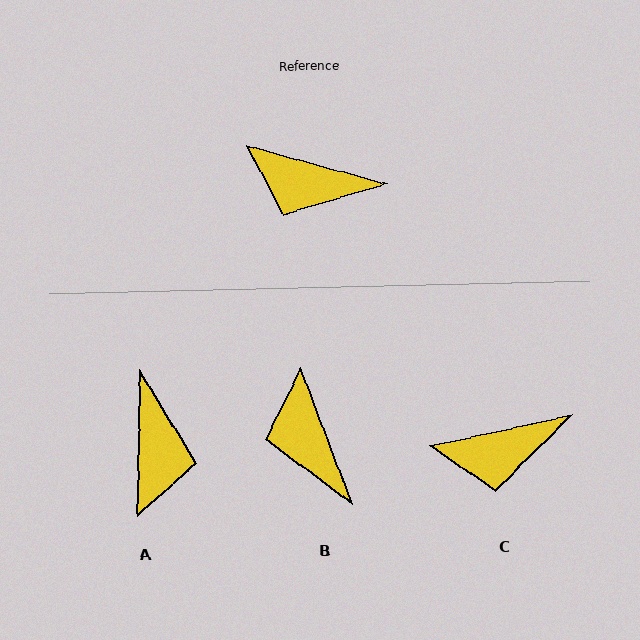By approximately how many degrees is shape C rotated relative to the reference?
Approximately 28 degrees counter-clockwise.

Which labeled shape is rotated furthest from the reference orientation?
A, about 104 degrees away.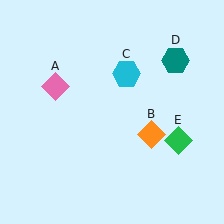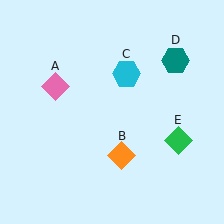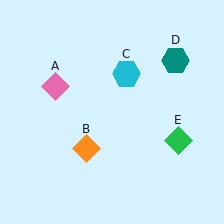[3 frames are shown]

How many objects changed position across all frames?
1 object changed position: orange diamond (object B).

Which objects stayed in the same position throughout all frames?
Pink diamond (object A) and cyan hexagon (object C) and teal hexagon (object D) and green diamond (object E) remained stationary.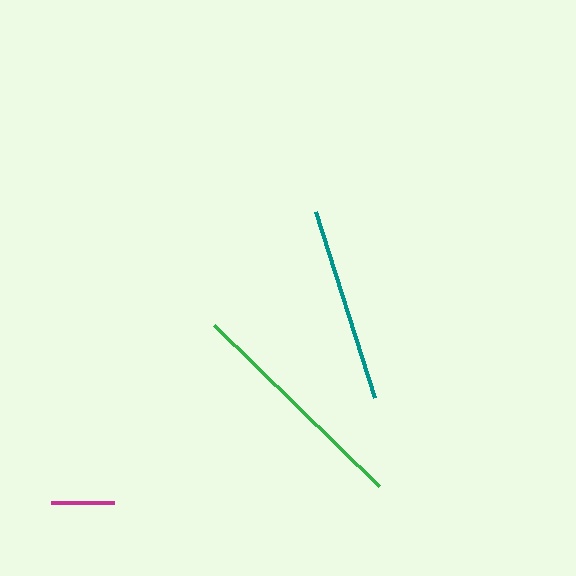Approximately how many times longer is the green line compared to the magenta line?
The green line is approximately 3.7 times the length of the magenta line.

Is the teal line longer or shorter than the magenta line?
The teal line is longer than the magenta line.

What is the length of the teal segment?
The teal segment is approximately 196 pixels long.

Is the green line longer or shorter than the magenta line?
The green line is longer than the magenta line.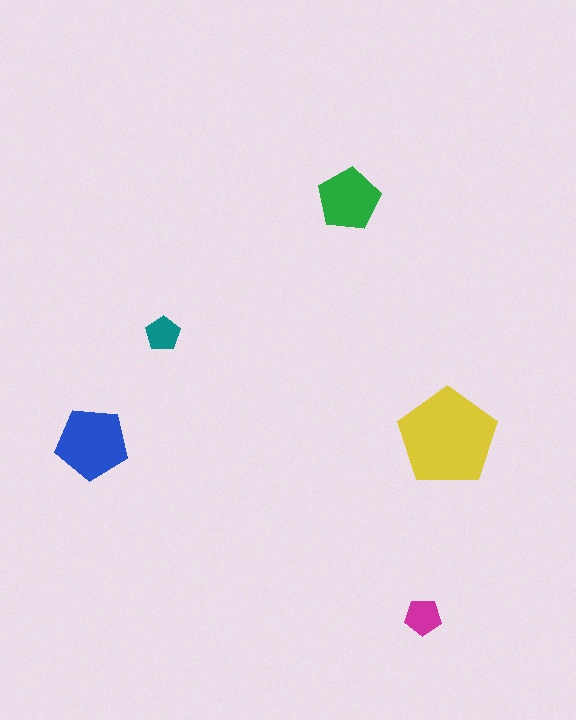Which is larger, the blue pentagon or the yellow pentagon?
The yellow one.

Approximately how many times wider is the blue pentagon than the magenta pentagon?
About 2 times wider.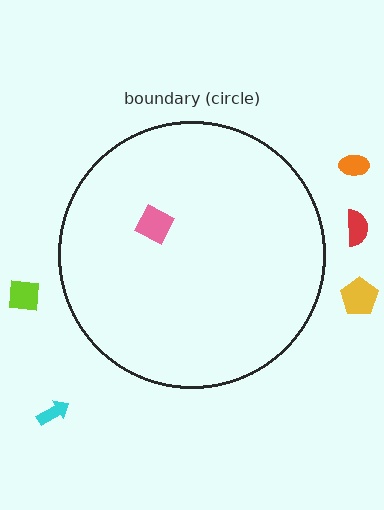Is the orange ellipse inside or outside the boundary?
Outside.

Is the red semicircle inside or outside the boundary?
Outside.